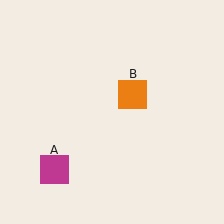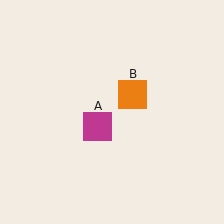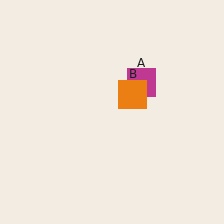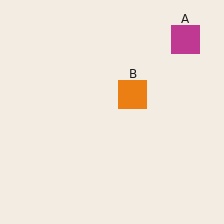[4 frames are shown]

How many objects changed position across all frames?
1 object changed position: magenta square (object A).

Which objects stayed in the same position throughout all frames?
Orange square (object B) remained stationary.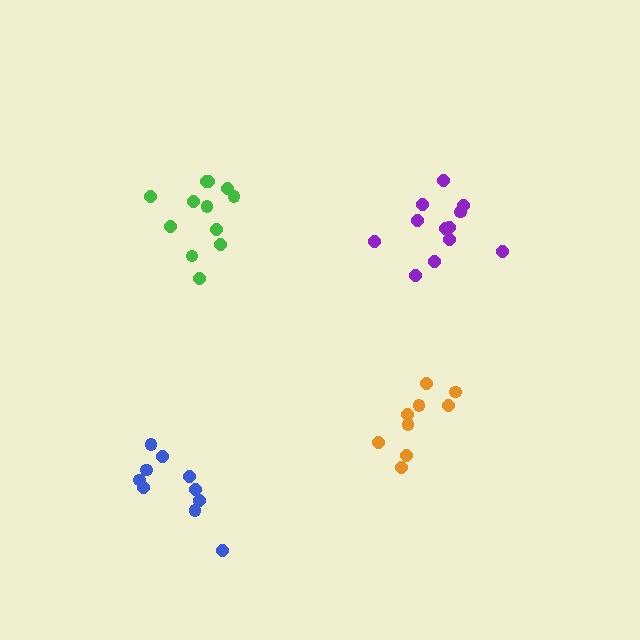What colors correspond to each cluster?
The clusters are colored: purple, green, orange, blue.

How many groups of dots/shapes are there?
There are 4 groups.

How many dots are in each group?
Group 1: 12 dots, Group 2: 12 dots, Group 3: 9 dots, Group 4: 10 dots (43 total).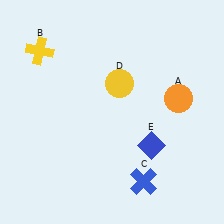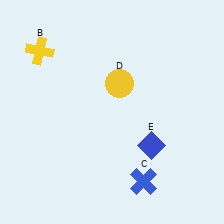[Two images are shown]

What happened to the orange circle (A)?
The orange circle (A) was removed in Image 2. It was in the top-right area of Image 1.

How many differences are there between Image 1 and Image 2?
There is 1 difference between the two images.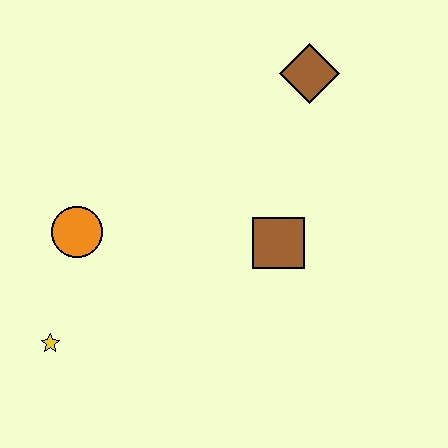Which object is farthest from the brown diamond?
The yellow star is farthest from the brown diamond.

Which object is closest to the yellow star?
The orange circle is closest to the yellow star.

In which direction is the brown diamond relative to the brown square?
The brown diamond is above the brown square.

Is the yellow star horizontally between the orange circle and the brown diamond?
No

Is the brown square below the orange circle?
Yes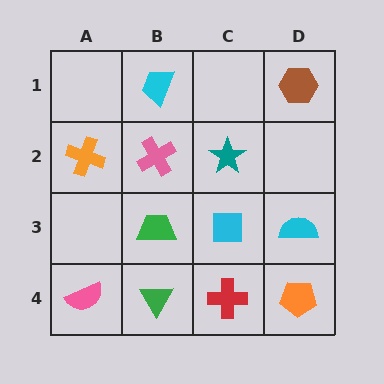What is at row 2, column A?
An orange cross.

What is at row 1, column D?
A brown hexagon.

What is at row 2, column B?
A pink cross.